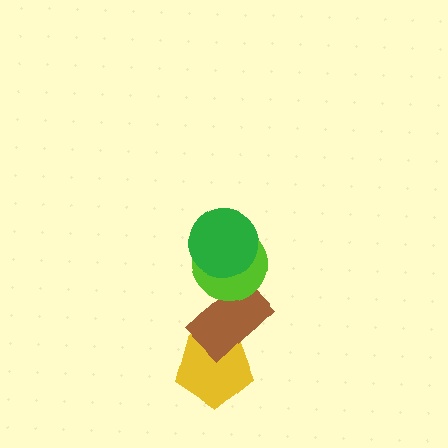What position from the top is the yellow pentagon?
The yellow pentagon is 4th from the top.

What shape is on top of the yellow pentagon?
The brown rectangle is on top of the yellow pentagon.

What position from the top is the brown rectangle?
The brown rectangle is 3rd from the top.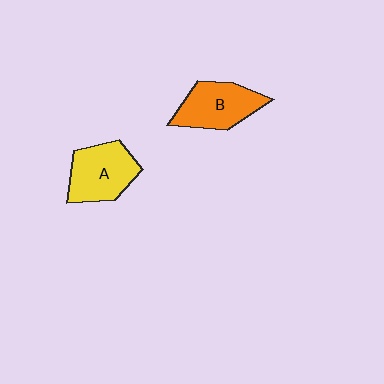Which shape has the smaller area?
Shape B (orange).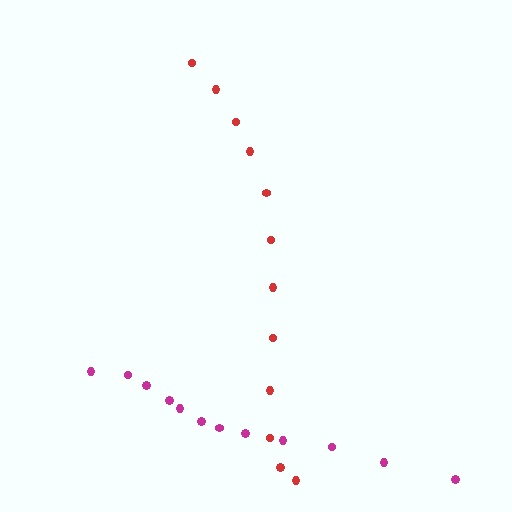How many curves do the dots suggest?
There are 2 distinct paths.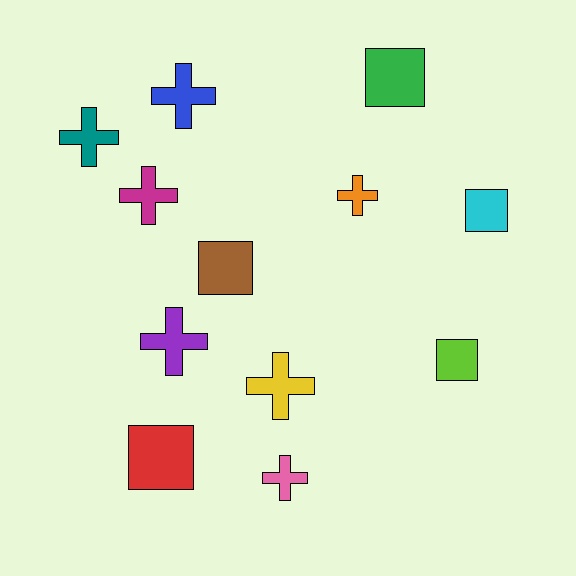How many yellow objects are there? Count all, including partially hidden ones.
There is 1 yellow object.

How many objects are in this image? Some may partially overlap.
There are 12 objects.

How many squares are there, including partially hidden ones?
There are 5 squares.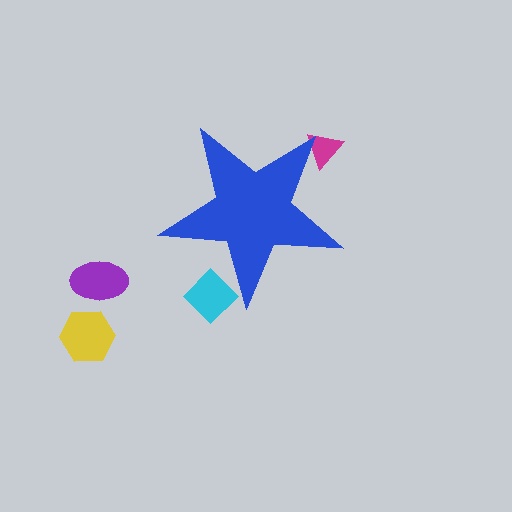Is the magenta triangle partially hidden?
Yes, the magenta triangle is partially hidden behind the blue star.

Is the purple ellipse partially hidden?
No, the purple ellipse is fully visible.